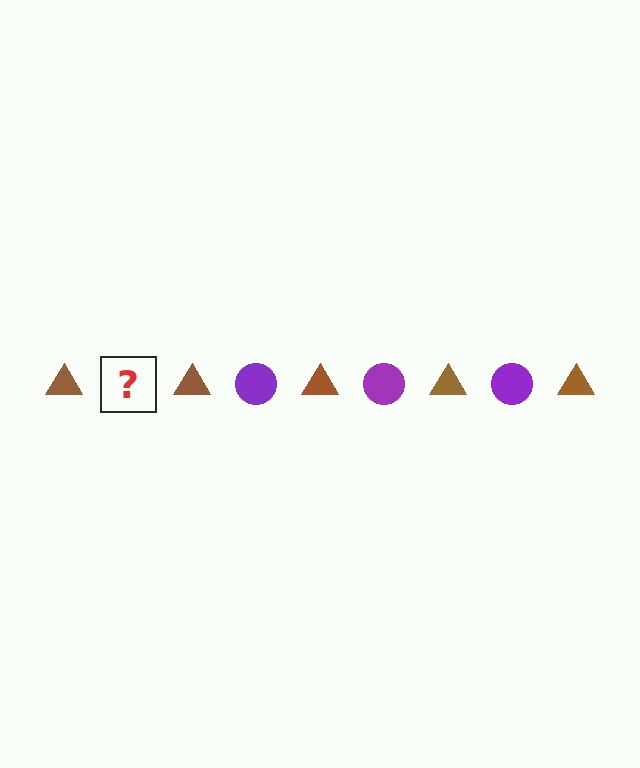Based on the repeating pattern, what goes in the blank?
The blank should be a purple circle.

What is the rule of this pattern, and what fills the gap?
The rule is that the pattern alternates between brown triangle and purple circle. The gap should be filled with a purple circle.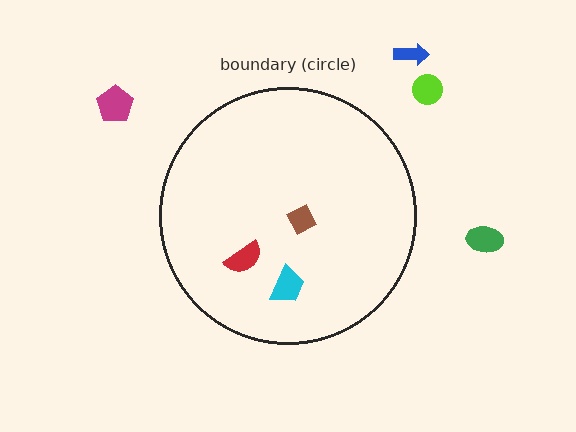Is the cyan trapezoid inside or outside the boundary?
Inside.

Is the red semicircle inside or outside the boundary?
Inside.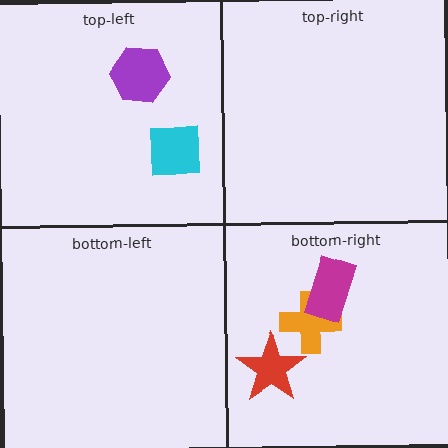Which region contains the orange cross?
The bottom-right region.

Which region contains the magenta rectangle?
The bottom-right region.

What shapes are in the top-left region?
The cyan square, the purple hexagon.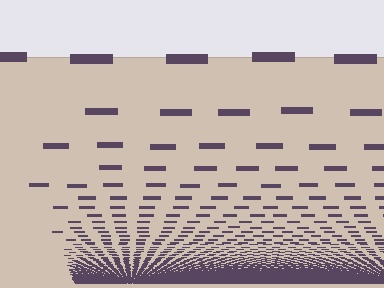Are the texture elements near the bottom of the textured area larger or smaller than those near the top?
Smaller. The gradient is inverted — elements near the bottom are smaller and denser.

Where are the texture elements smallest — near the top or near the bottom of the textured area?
Near the bottom.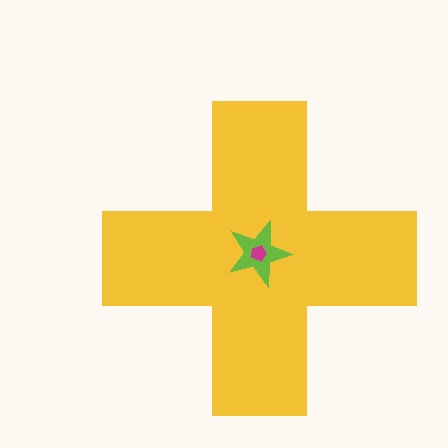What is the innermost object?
The magenta pentagon.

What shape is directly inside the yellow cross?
The lime star.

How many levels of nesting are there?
3.